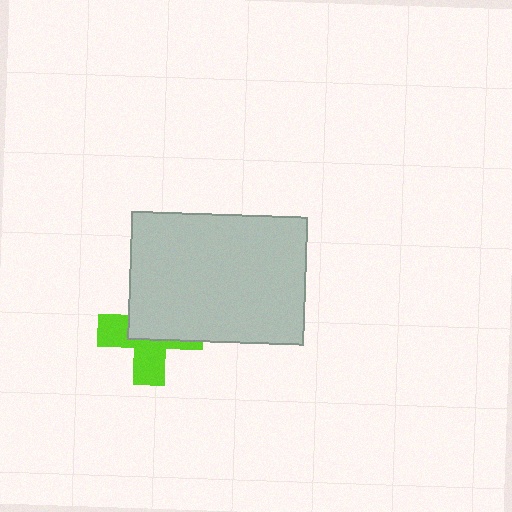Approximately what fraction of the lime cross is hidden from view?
Roughly 52% of the lime cross is hidden behind the light gray rectangle.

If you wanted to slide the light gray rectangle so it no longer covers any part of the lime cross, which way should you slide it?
Slide it toward the upper-right — that is the most direct way to separate the two shapes.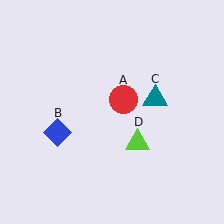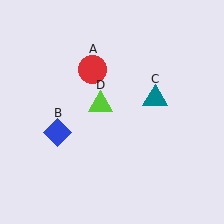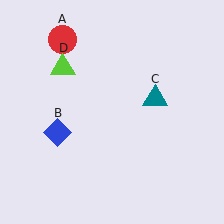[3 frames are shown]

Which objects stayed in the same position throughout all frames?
Blue diamond (object B) and teal triangle (object C) remained stationary.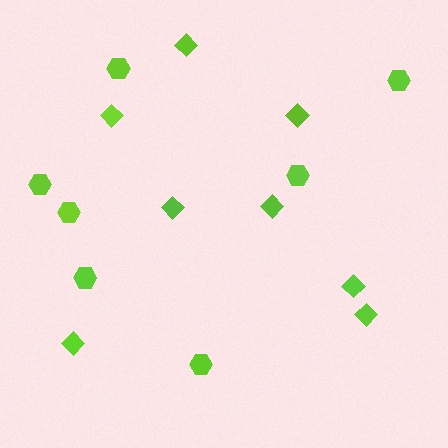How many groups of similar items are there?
There are 2 groups: one group of diamonds (8) and one group of hexagons (7).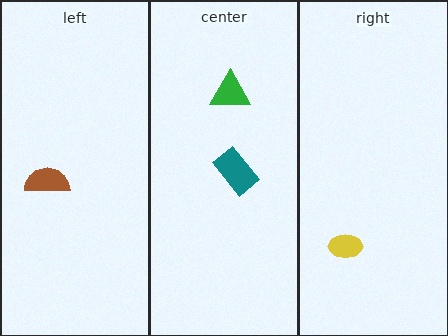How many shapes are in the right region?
1.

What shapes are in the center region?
The teal rectangle, the green triangle.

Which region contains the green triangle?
The center region.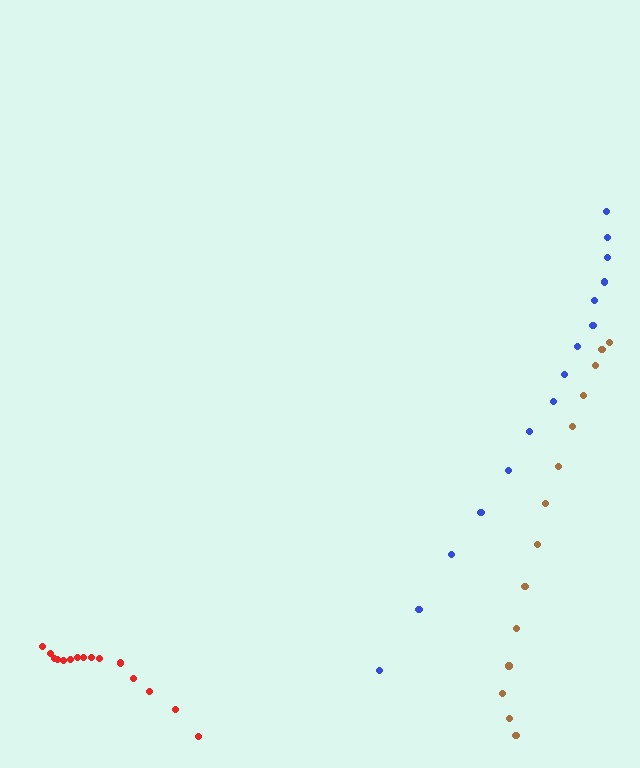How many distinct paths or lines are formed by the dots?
There are 3 distinct paths.